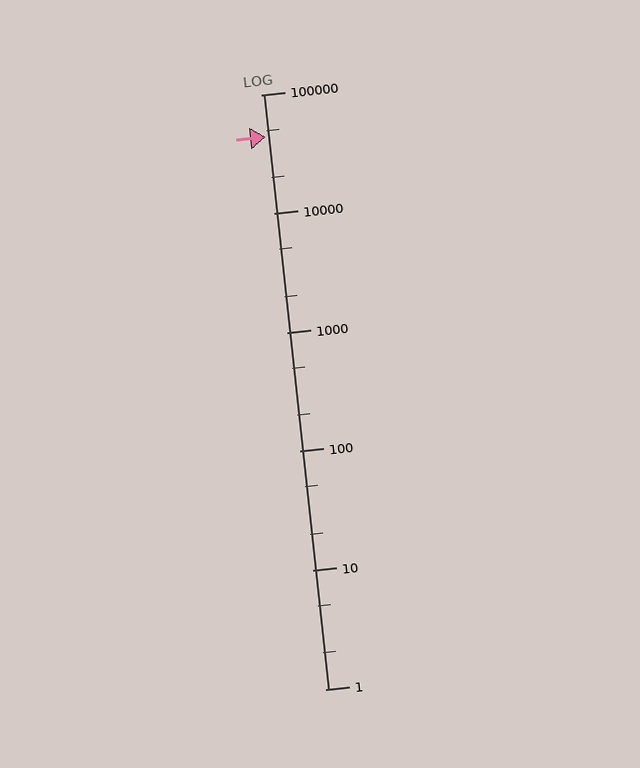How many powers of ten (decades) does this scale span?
The scale spans 5 decades, from 1 to 100000.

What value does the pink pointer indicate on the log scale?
The pointer indicates approximately 44000.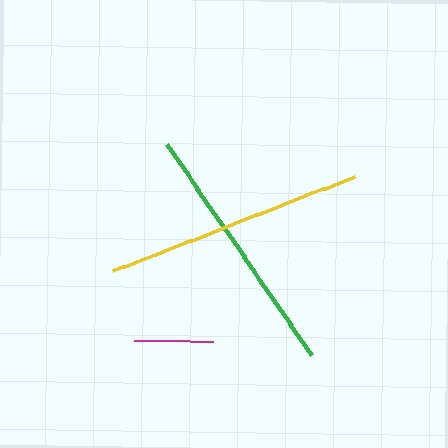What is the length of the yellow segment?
The yellow segment is approximately 259 pixels long.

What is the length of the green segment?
The green segment is approximately 256 pixels long.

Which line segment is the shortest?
The magenta line is the shortest at approximately 78 pixels.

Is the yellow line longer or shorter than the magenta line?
The yellow line is longer than the magenta line.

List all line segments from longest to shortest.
From longest to shortest: yellow, green, magenta.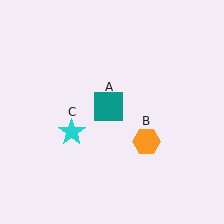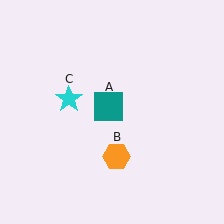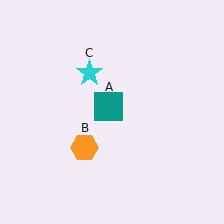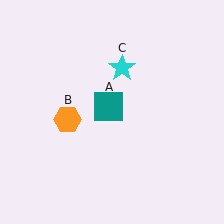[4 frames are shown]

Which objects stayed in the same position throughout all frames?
Teal square (object A) remained stationary.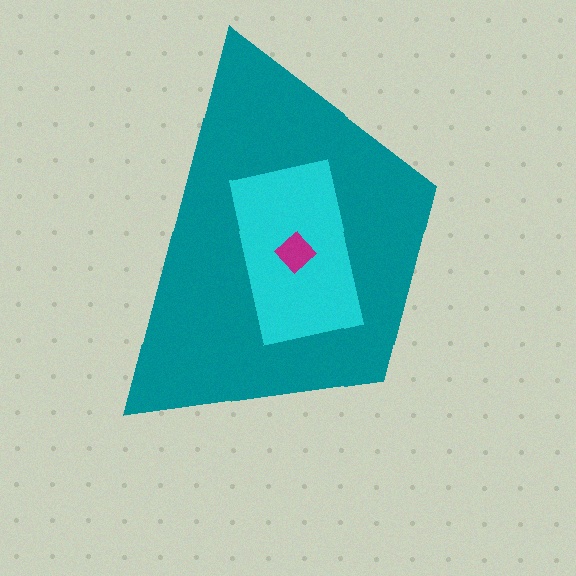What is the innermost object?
The magenta diamond.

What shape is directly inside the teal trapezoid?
The cyan rectangle.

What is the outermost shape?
The teal trapezoid.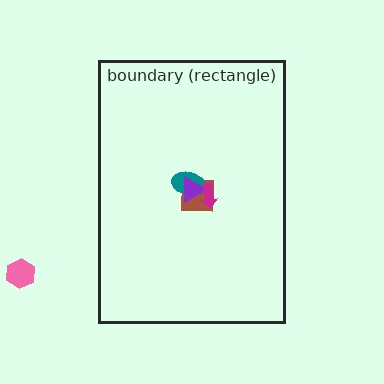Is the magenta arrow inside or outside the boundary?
Inside.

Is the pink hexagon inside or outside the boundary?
Outside.